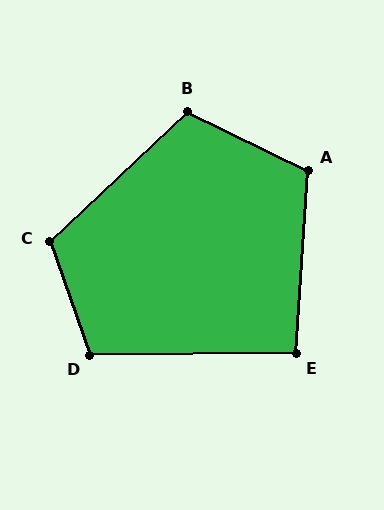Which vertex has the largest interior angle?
C, at approximately 114 degrees.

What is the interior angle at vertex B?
Approximately 111 degrees (obtuse).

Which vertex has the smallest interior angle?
E, at approximately 94 degrees.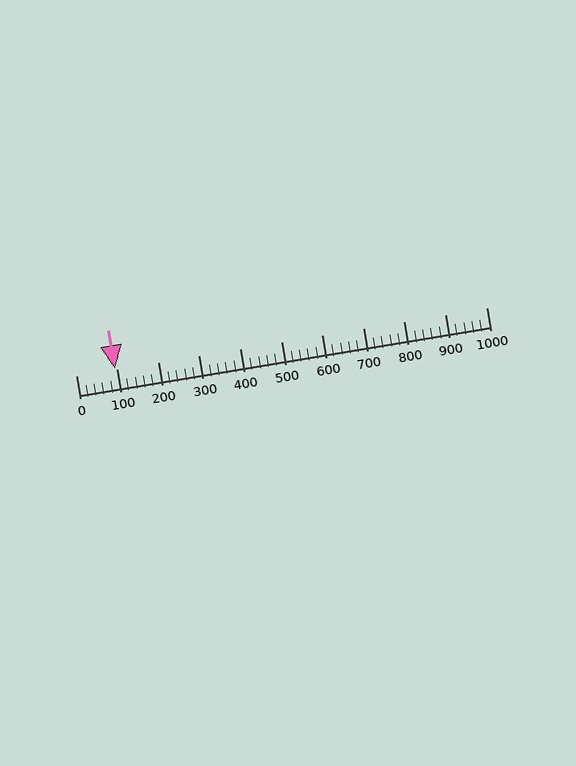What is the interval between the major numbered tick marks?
The major tick marks are spaced 100 units apart.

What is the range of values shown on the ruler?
The ruler shows values from 0 to 1000.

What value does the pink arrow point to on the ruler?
The pink arrow points to approximately 94.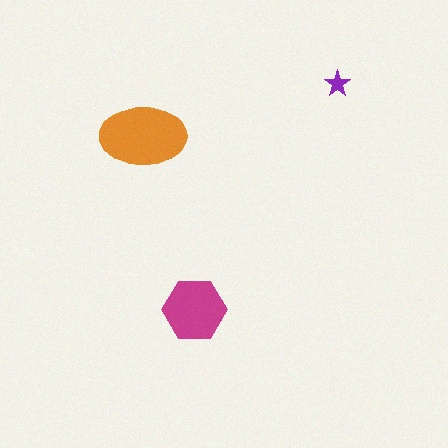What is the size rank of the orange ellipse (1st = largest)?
1st.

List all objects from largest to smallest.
The orange ellipse, the magenta hexagon, the purple star.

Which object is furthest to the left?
The orange ellipse is leftmost.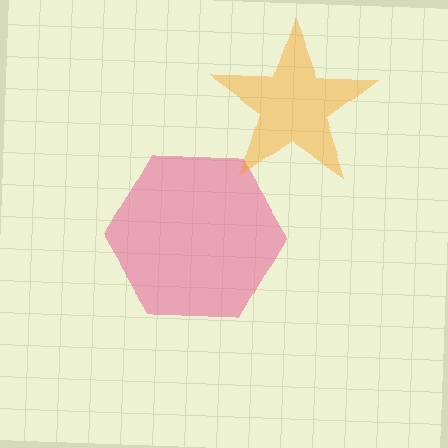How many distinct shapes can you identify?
There are 2 distinct shapes: a pink hexagon, an orange star.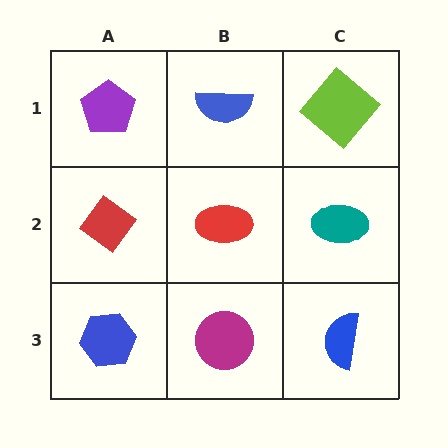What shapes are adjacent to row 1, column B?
A red ellipse (row 2, column B), a purple pentagon (row 1, column A), a lime diamond (row 1, column C).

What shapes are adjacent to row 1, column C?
A teal ellipse (row 2, column C), a blue semicircle (row 1, column B).